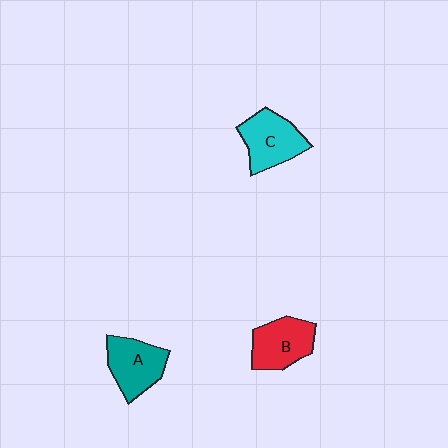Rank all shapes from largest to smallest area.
From largest to smallest: C (cyan), A (teal), B (red).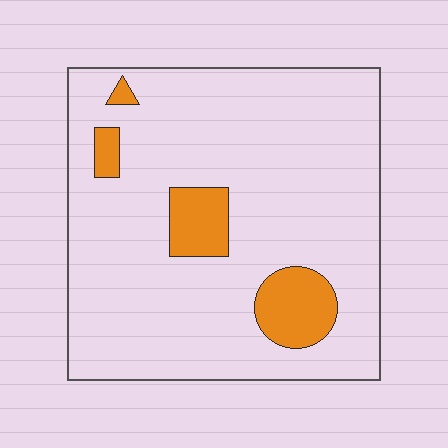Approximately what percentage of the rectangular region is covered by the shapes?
Approximately 10%.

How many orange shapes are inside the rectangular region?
4.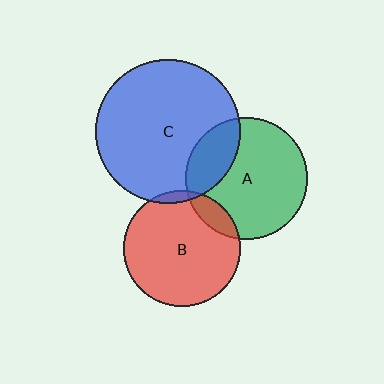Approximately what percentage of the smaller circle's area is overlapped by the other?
Approximately 10%.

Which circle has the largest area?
Circle C (blue).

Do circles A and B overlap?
Yes.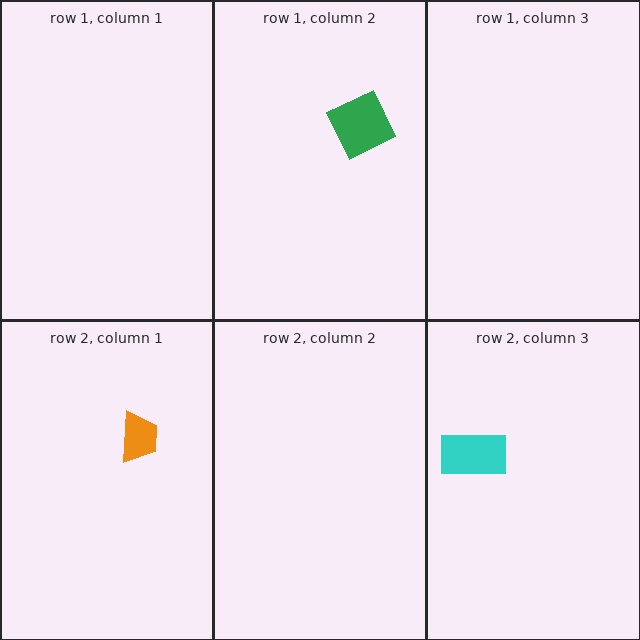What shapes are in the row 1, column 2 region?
The green diamond.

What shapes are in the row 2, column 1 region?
The orange trapezoid.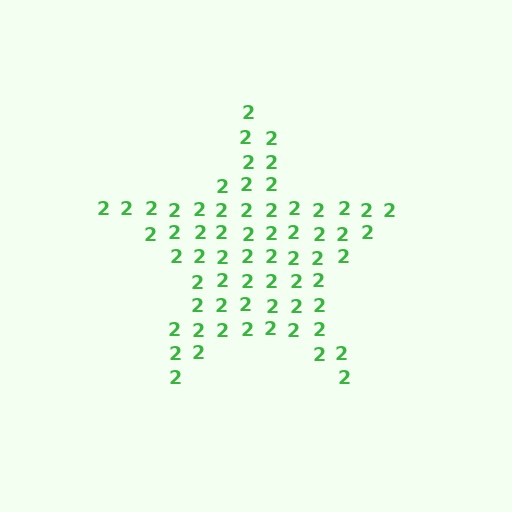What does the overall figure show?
The overall figure shows a star.